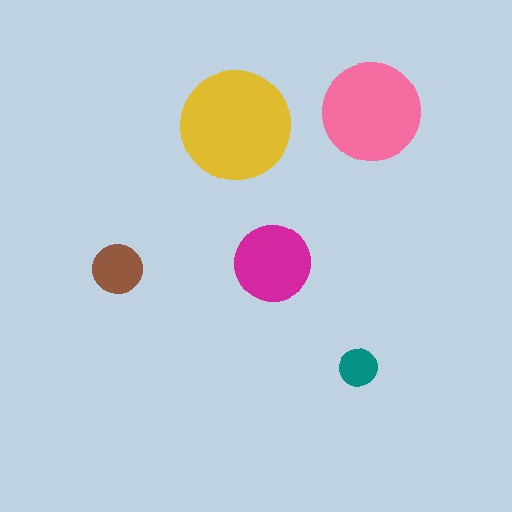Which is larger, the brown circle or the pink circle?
The pink one.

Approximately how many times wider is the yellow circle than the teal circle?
About 3 times wider.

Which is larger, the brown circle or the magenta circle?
The magenta one.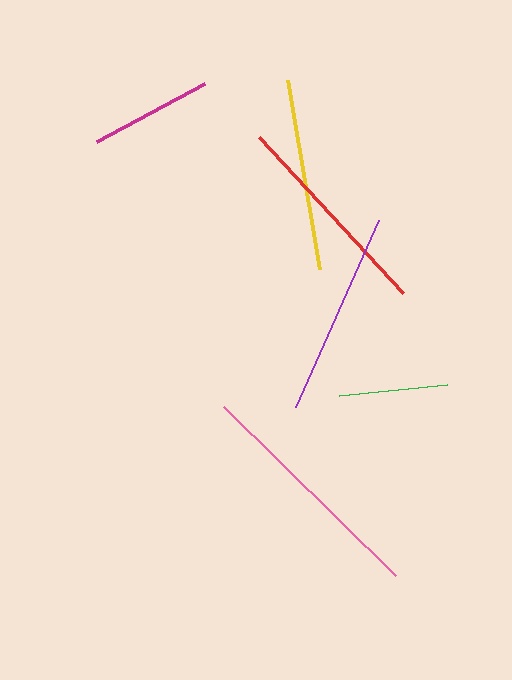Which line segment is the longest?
The pink line is the longest at approximately 241 pixels.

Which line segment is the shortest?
The green line is the shortest at approximately 109 pixels.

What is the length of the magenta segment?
The magenta segment is approximately 123 pixels long.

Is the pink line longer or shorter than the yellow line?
The pink line is longer than the yellow line.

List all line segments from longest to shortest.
From longest to shortest: pink, red, purple, yellow, magenta, green.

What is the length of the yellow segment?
The yellow segment is approximately 192 pixels long.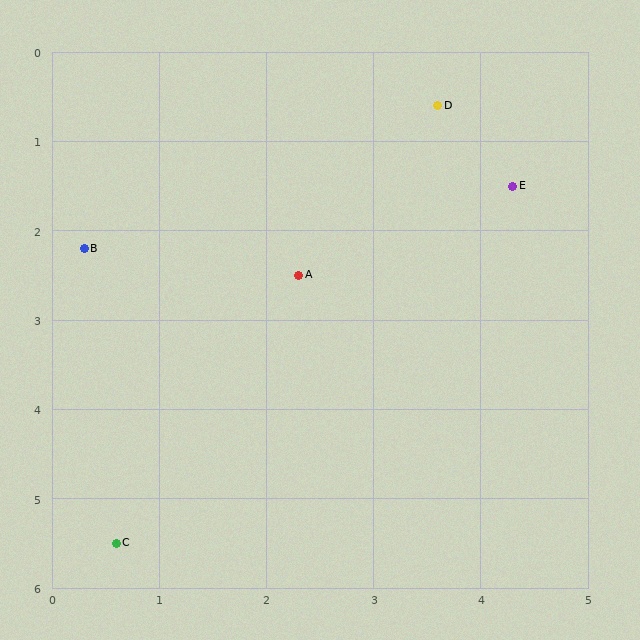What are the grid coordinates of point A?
Point A is at approximately (2.3, 2.5).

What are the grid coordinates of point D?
Point D is at approximately (3.6, 0.6).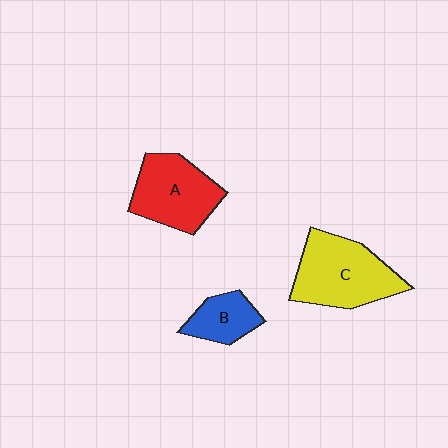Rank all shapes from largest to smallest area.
From largest to smallest: C (yellow), A (red), B (blue).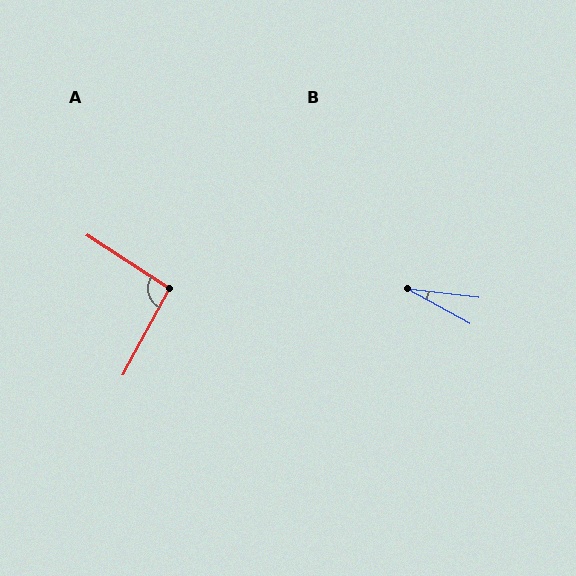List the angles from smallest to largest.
B (22°), A (95°).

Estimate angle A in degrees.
Approximately 95 degrees.